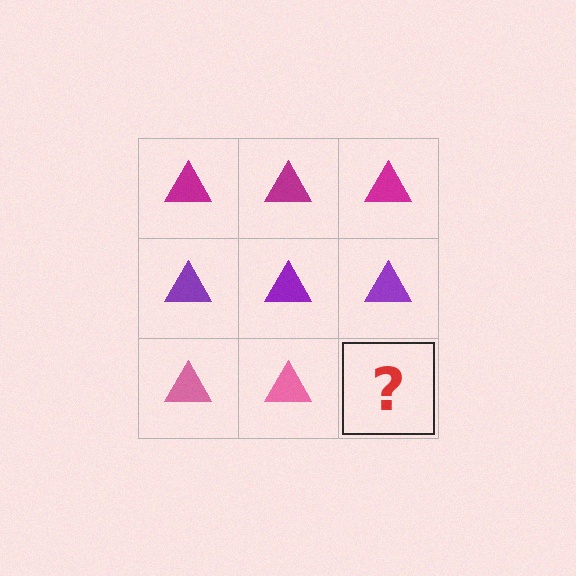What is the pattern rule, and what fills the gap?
The rule is that each row has a consistent color. The gap should be filled with a pink triangle.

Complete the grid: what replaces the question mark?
The question mark should be replaced with a pink triangle.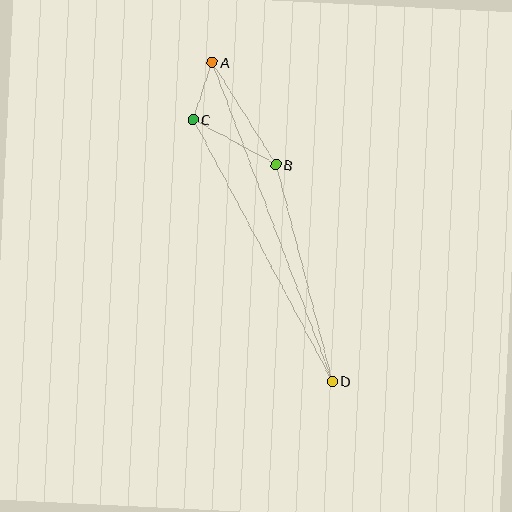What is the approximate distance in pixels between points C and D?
The distance between C and D is approximately 297 pixels.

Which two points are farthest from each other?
Points A and D are farthest from each other.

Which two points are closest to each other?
Points A and C are closest to each other.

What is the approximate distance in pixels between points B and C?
The distance between B and C is approximately 94 pixels.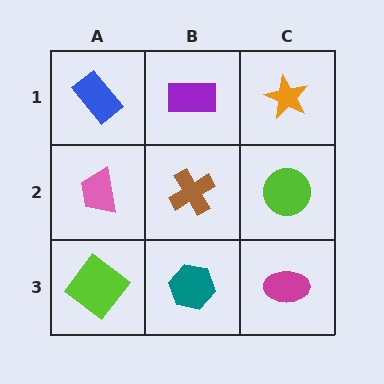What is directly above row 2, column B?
A purple rectangle.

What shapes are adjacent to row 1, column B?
A brown cross (row 2, column B), a blue rectangle (row 1, column A), an orange star (row 1, column C).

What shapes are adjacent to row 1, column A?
A pink trapezoid (row 2, column A), a purple rectangle (row 1, column B).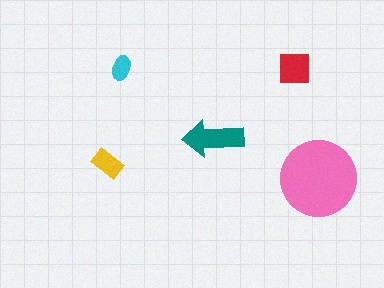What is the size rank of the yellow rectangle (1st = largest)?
4th.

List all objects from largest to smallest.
The pink circle, the teal arrow, the red square, the yellow rectangle, the cyan ellipse.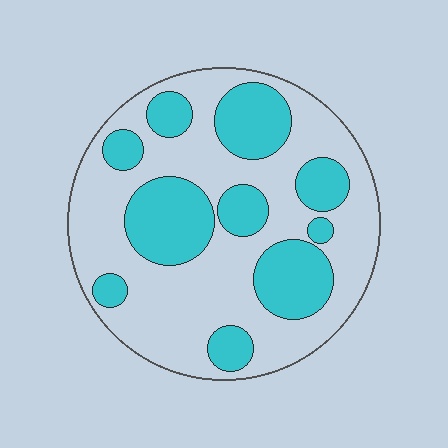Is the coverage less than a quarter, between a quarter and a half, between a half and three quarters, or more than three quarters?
Between a quarter and a half.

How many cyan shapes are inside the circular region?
10.